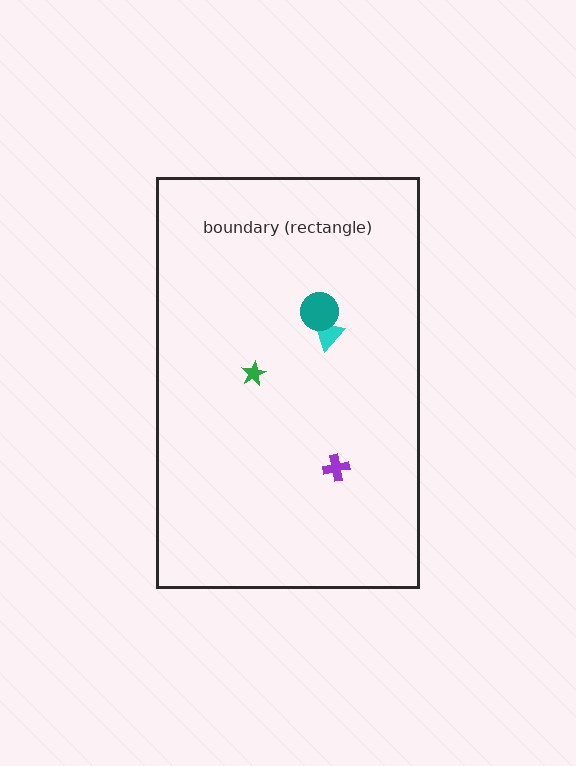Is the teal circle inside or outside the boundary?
Inside.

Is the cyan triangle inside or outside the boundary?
Inside.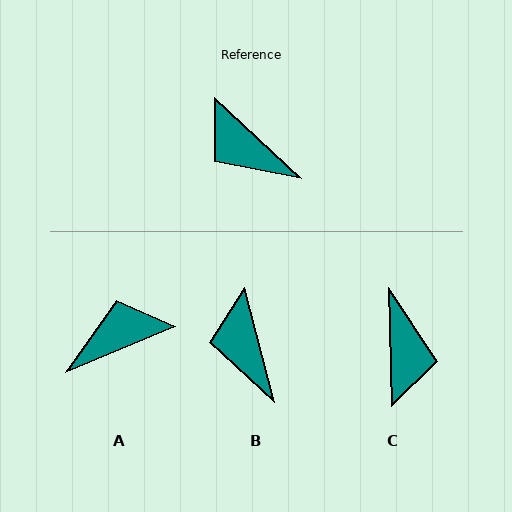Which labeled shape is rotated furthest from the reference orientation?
C, about 135 degrees away.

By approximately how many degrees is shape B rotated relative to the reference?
Approximately 32 degrees clockwise.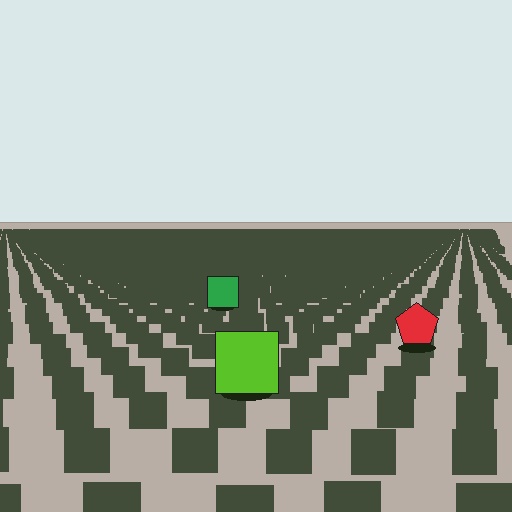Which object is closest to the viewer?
The lime square is closest. The texture marks near it are larger and more spread out.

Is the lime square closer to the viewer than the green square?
Yes. The lime square is closer — you can tell from the texture gradient: the ground texture is coarser near it.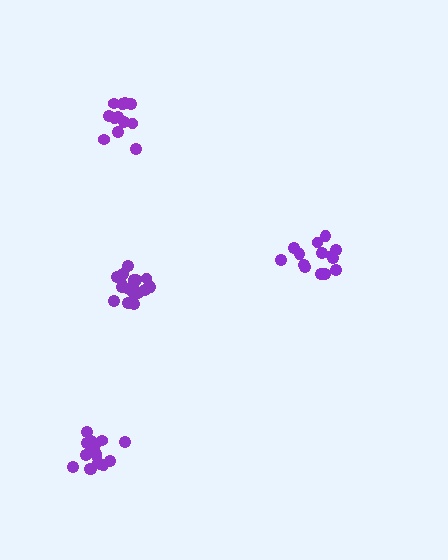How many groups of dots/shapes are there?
There are 4 groups.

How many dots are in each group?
Group 1: 18 dots, Group 2: 18 dots, Group 3: 14 dots, Group 4: 12 dots (62 total).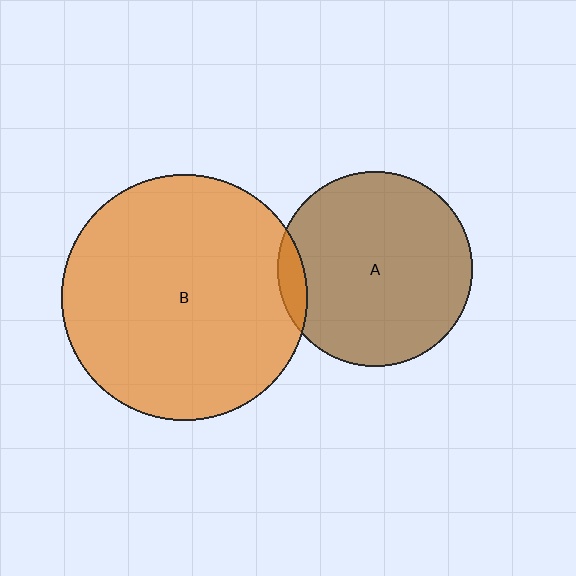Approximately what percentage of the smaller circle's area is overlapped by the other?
Approximately 5%.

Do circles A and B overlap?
Yes.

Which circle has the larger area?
Circle B (orange).